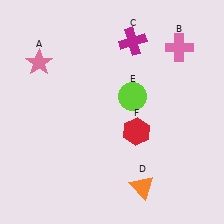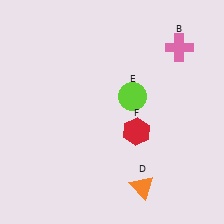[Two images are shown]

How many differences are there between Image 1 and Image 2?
There are 2 differences between the two images.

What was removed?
The magenta cross (C), the pink star (A) were removed in Image 2.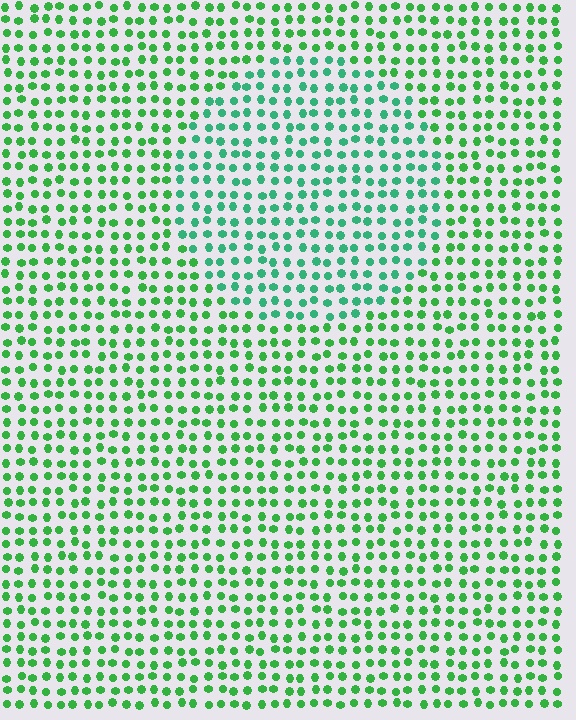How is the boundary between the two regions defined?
The boundary is defined purely by a slight shift in hue (about 27 degrees). Spacing, size, and orientation are identical on both sides.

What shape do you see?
I see a circle.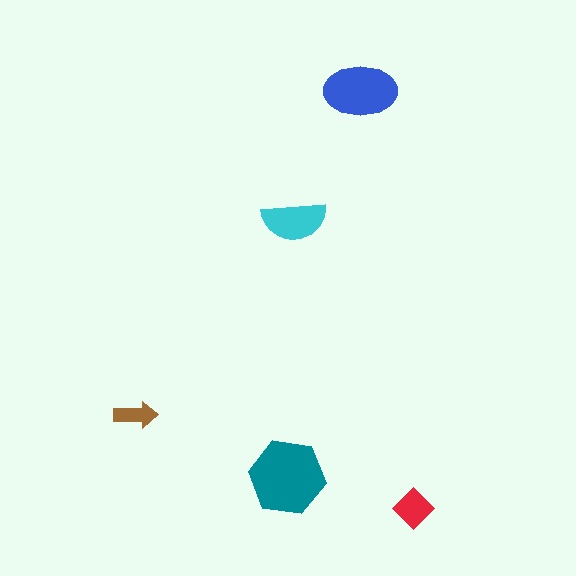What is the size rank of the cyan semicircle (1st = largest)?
3rd.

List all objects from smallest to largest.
The brown arrow, the red diamond, the cyan semicircle, the blue ellipse, the teal hexagon.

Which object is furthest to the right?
The red diamond is rightmost.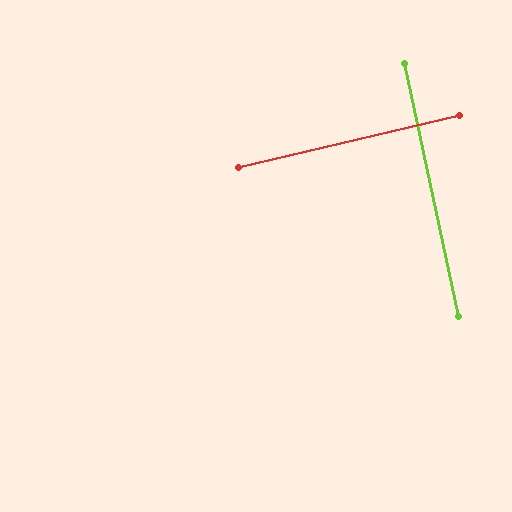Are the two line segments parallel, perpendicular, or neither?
Perpendicular — they meet at approximately 89°.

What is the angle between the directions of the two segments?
Approximately 89 degrees.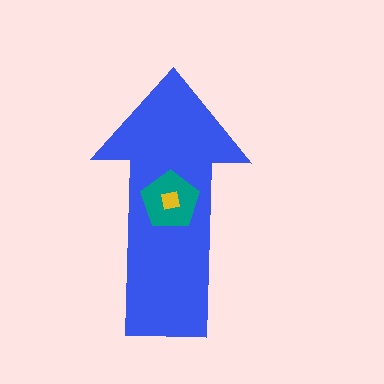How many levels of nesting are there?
3.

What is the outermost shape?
The blue arrow.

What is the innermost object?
The yellow square.